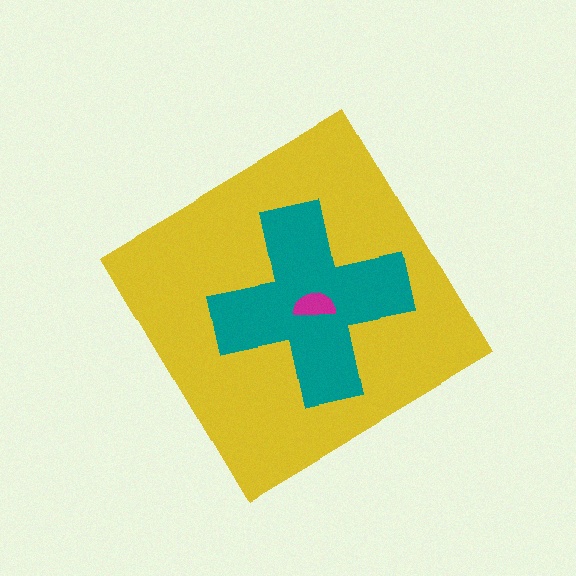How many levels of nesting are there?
3.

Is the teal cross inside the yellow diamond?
Yes.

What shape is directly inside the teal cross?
The magenta semicircle.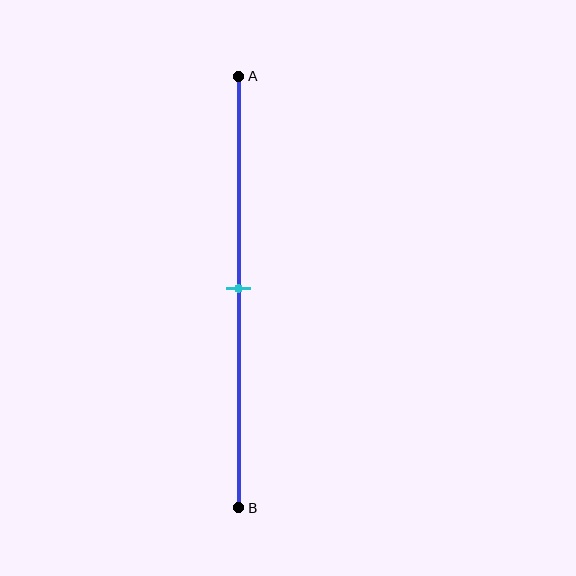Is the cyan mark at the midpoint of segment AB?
Yes, the mark is approximately at the midpoint.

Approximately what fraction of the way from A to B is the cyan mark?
The cyan mark is approximately 50% of the way from A to B.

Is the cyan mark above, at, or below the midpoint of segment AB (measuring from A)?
The cyan mark is approximately at the midpoint of segment AB.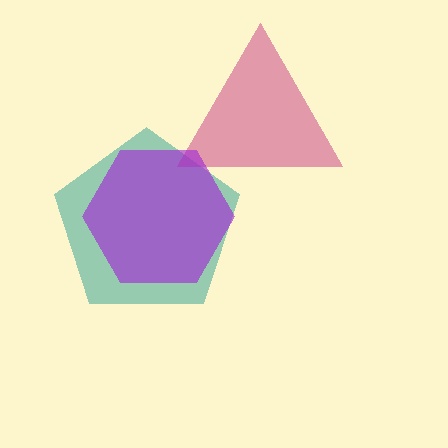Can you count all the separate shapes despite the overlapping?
Yes, there are 3 separate shapes.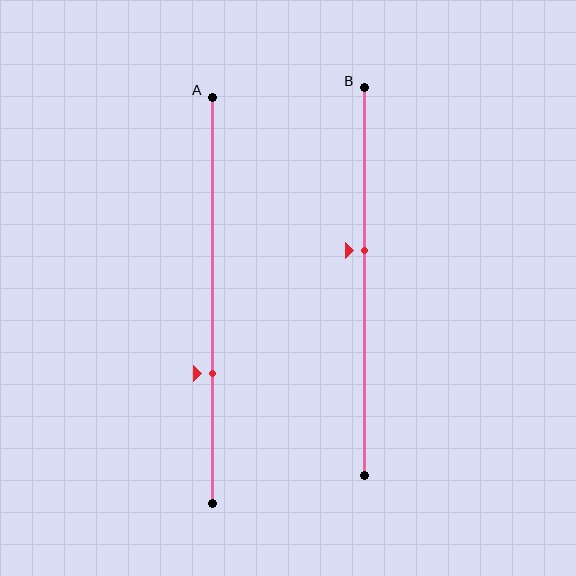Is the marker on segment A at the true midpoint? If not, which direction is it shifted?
No, the marker on segment A is shifted downward by about 18% of the segment length.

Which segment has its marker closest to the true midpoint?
Segment B has its marker closest to the true midpoint.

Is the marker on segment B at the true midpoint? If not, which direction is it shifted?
No, the marker on segment B is shifted upward by about 8% of the segment length.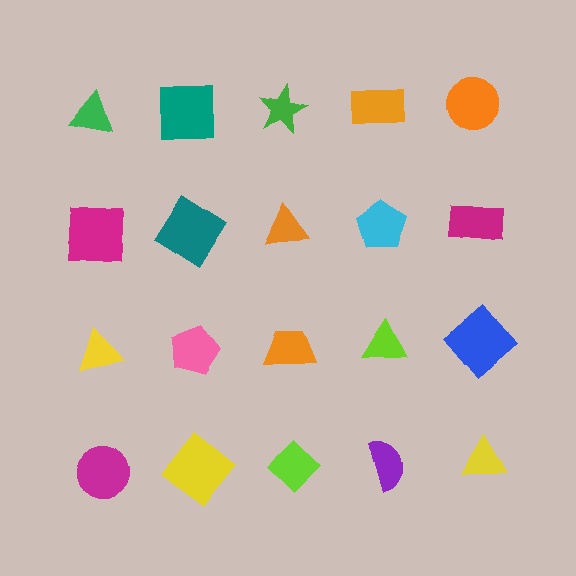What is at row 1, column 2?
A teal square.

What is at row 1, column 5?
An orange circle.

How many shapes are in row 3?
5 shapes.